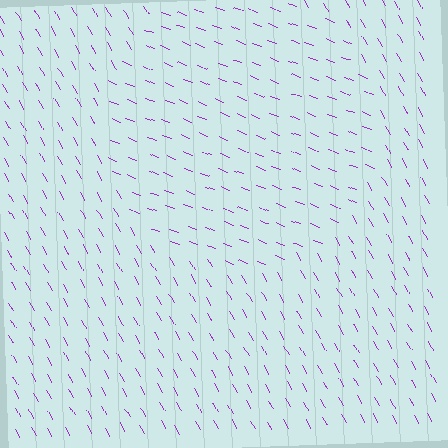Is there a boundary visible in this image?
Yes, there is a texture boundary formed by a change in line orientation.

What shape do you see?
I see a circle.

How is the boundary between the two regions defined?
The boundary is defined purely by a change in line orientation (approximately 39 degrees difference). All lines are the same color and thickness.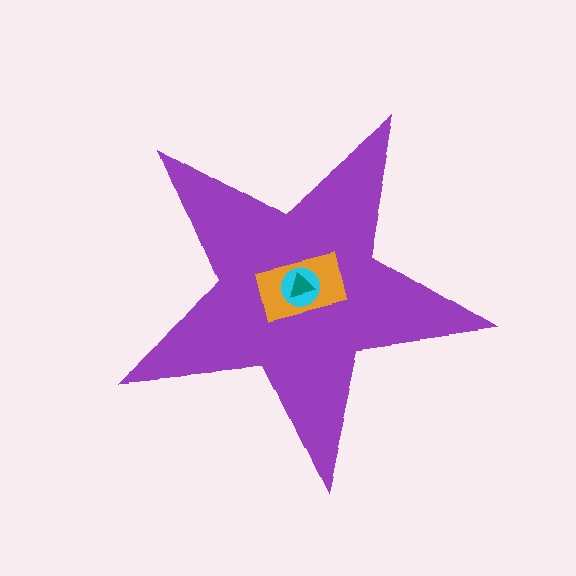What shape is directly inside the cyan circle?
The teal triangle.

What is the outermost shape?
The purple star.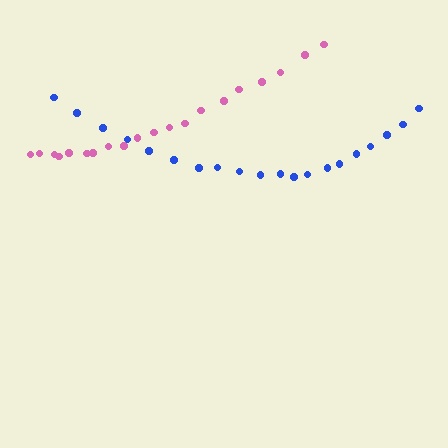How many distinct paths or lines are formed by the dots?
There are 2 distinct paths.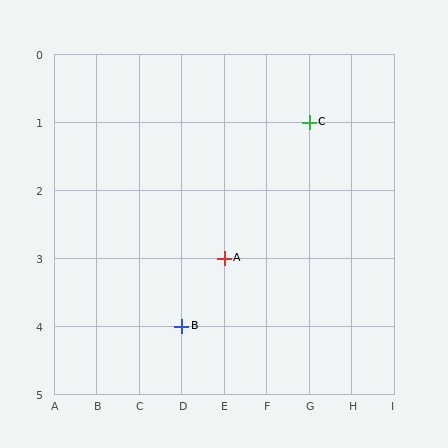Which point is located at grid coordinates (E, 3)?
Point A is at (E, 3).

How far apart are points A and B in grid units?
Points A and B are 1 column and 1 row apart (about 1.4 grid units diagonally).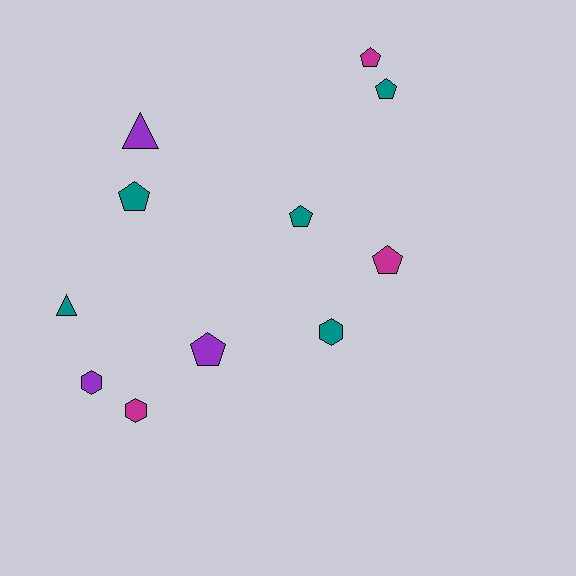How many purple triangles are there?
There is 1 purple triangle.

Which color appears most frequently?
Teal, with 5 objects.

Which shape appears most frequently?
Pentagon, with 6 objects.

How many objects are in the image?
There are 11 objects.